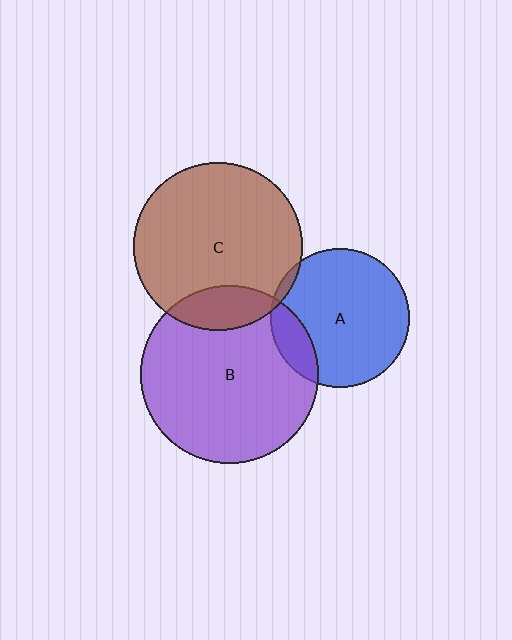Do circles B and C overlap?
Yes.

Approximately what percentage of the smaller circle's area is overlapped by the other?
Approximately 15%.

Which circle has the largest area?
Circle B (purple).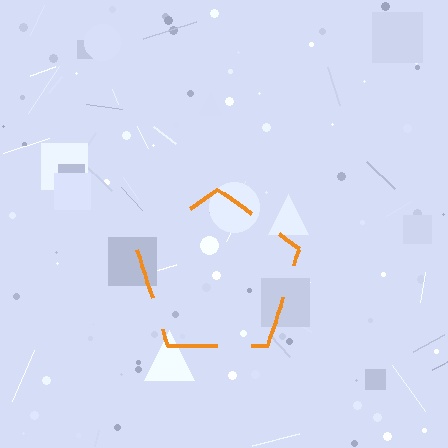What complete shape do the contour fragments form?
The contour fragments form a pentagon.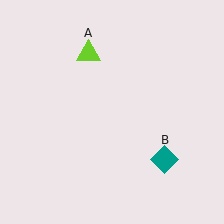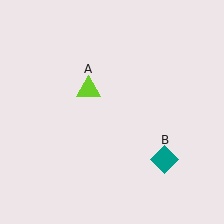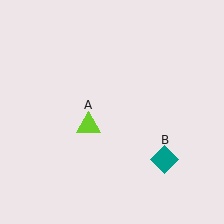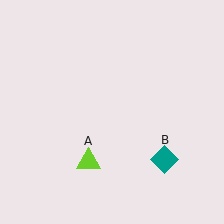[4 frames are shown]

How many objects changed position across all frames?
1 object changed position: lime triangle (object A).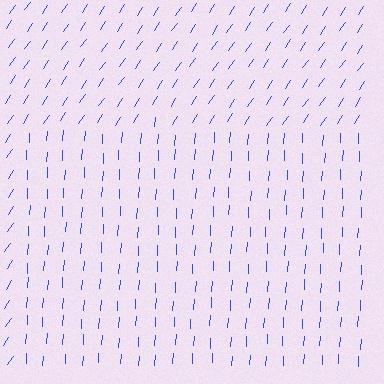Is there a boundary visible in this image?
Yes, there is a texture boundary formed by a change in line orientation.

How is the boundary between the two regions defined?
The boundary is defined purely by a change in line orientation (approximately 30 degrees difference). All lines are the same color and thickness.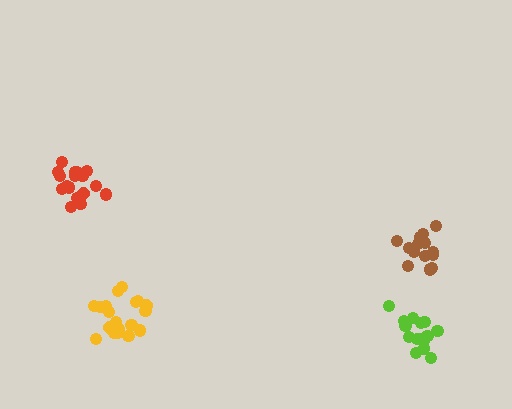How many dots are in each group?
Group 1: 19 dots, Group 2: 14 dots, Group 3: 15 dots, Group 4: 18 dots (66 total).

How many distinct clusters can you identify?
There are 4 distinct clusters.